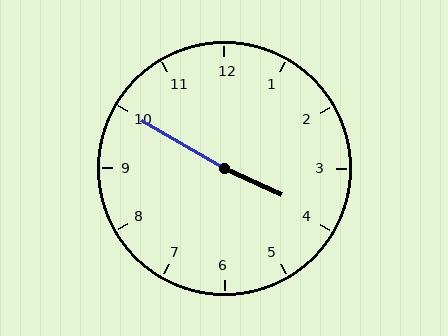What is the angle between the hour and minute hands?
Approximately 175 degrees.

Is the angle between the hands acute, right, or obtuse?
It is obtuse.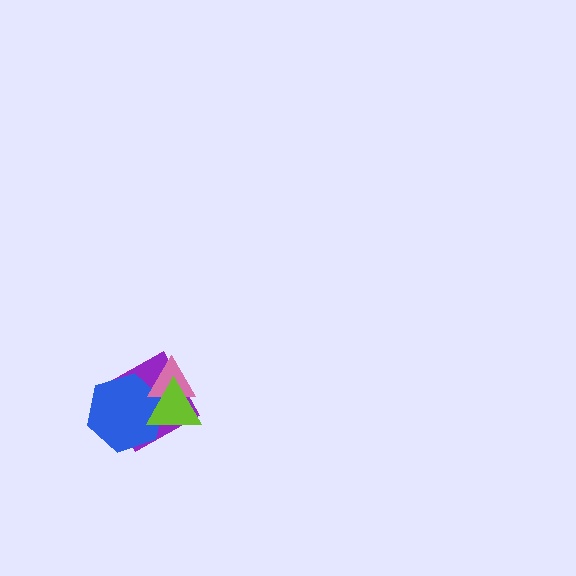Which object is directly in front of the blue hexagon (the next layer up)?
The pink triangle is directly in front of the blue hexagon.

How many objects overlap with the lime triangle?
3 objects overlap with the lime triangle.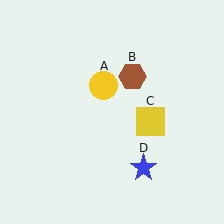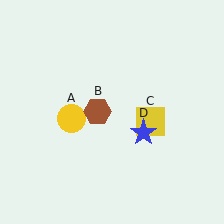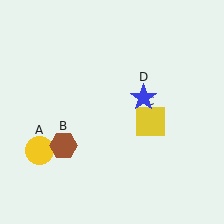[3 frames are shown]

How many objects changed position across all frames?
3 objects changed position: yellow circle (object A), brown hexagon (object B), blue star (object D).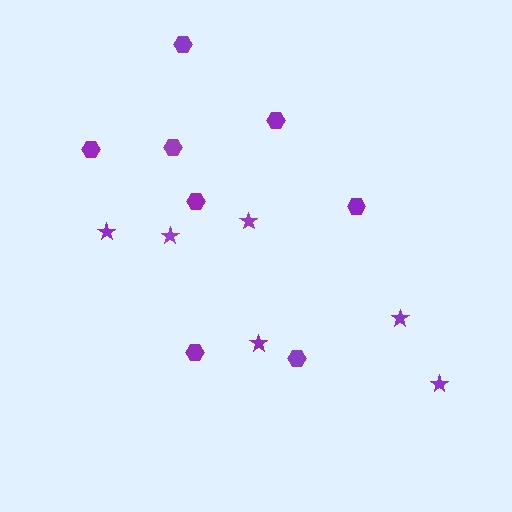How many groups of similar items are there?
There are 2 groups: one group of stars (6) and one group of hexagons (8).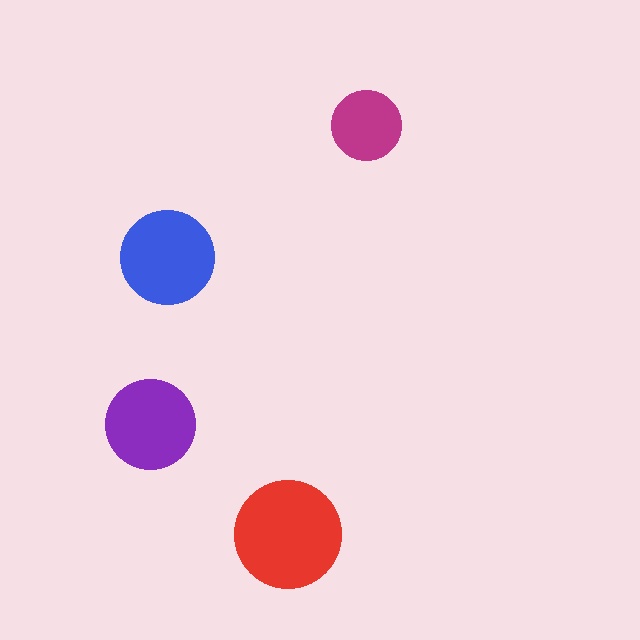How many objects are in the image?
There are 4 objects in the image.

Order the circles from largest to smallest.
the red one, the blue one, the purple one, the magenta one.